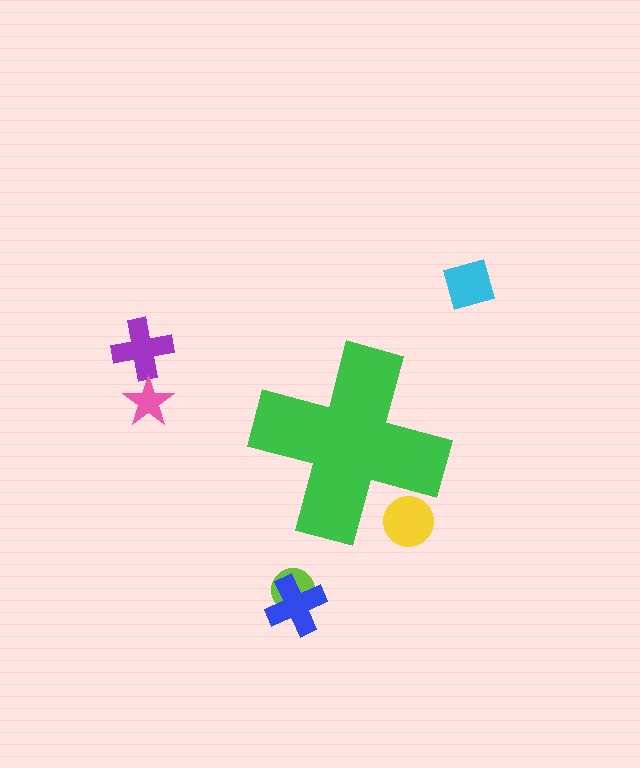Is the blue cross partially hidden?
No, the blue cross is fully visible.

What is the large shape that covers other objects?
A green cross.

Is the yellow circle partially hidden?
Yes, the yellow circle is partially hidden behind the green cross.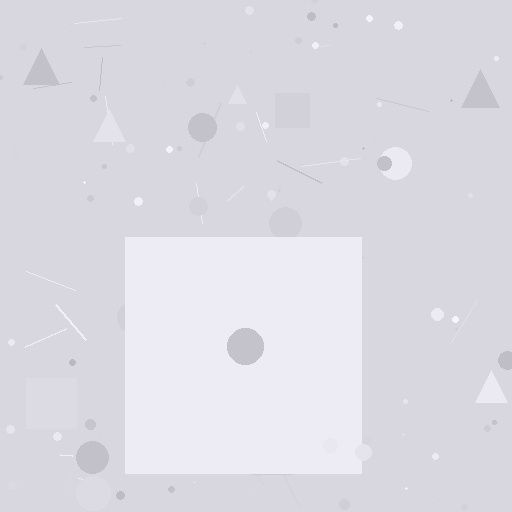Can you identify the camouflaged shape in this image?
The camouflaged shape is a square.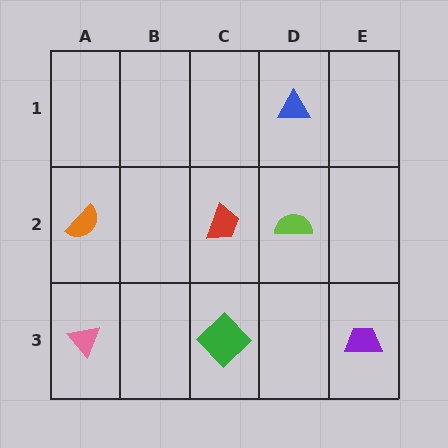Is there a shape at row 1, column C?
No, that cell is empty.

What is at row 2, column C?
A red trapezoid.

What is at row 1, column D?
A blue triangle.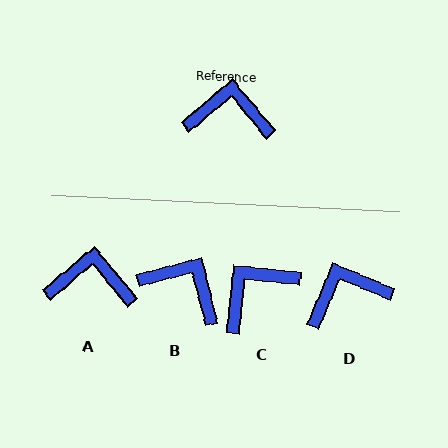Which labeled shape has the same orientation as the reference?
A.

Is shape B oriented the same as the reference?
No, it is off by about 26 degrees.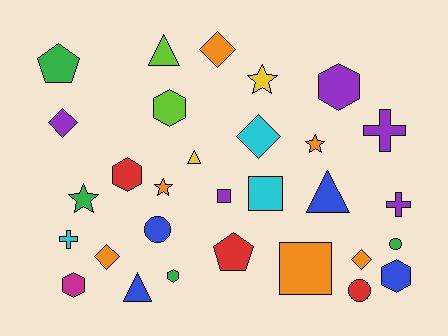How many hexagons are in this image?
There are 6 hexagons.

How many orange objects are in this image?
There are 6 orange objects.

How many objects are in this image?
There are 30 objects.